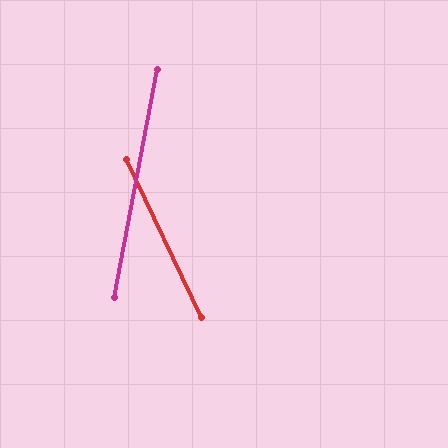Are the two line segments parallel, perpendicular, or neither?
Neither parallel nor perpendicular — they differ by about 36°.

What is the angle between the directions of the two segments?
Approximately 36 degrees.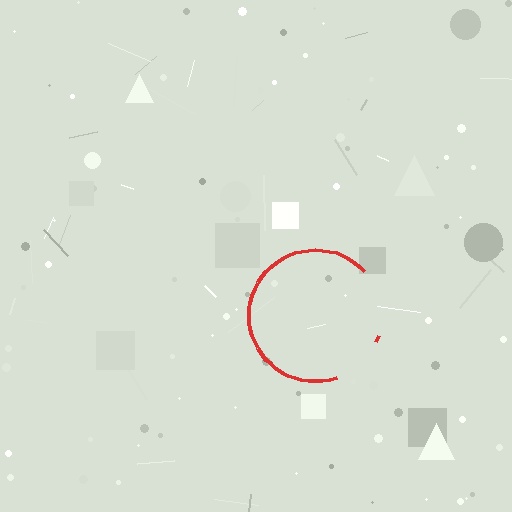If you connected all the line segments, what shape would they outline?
They would outline a circle.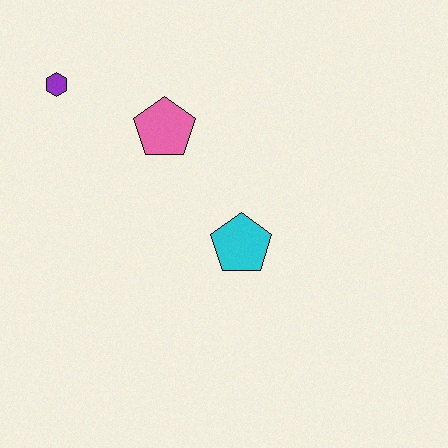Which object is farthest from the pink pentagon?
The cyan pentagon is farthest from the pink pentagon.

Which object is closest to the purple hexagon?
The pink pentagon is closest to the purple hexagon.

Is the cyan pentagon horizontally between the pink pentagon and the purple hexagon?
No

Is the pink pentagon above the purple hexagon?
No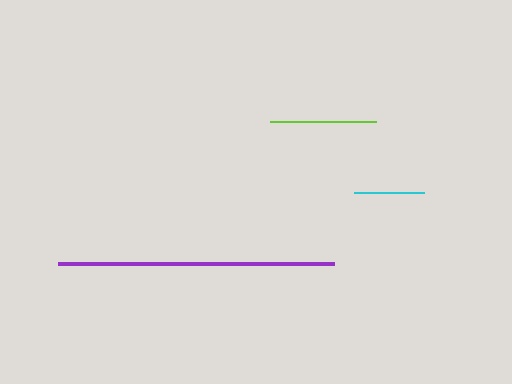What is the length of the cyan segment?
The cyan segment is approximately 70 pixels long.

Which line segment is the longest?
The purple line is the longest at approximately 276 pixels.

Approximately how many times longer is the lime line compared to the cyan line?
The lime line is approximately 1.5 times the length of the cyan line.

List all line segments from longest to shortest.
From longest to shortest: purple, lime, cyan.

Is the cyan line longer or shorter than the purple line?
The purple line is longer than the cyan line.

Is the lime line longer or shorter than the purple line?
The purple line is longer than the lime line.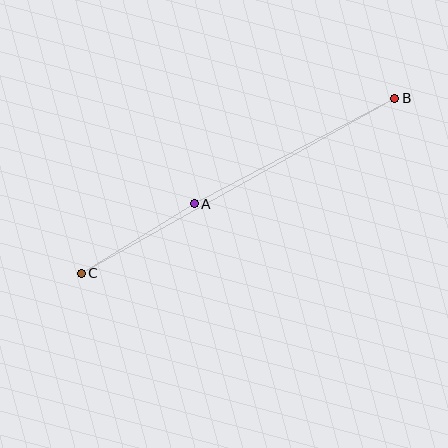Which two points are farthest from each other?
Points B and C are farthest from each other.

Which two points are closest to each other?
Points A and C are closest to each other.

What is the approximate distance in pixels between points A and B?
The distance between A and B is approximately 226 pixels.